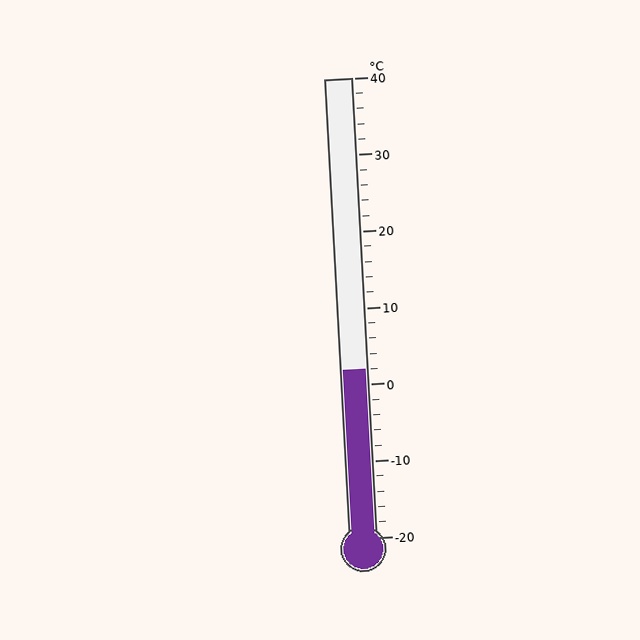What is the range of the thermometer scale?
The thermometer scale ranges from -20°C to 40°C.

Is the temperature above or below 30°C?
The temperature is below 30°C.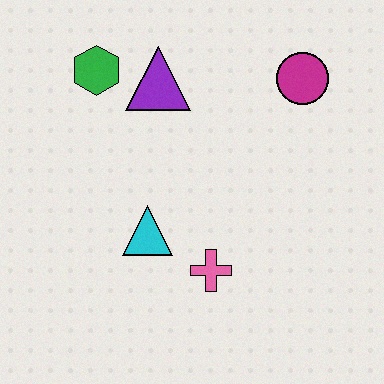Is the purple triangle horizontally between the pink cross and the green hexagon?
Yes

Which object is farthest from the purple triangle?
The pink cross is farthest from the purple triangle.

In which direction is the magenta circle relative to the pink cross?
The magenta circle is above the pink cross.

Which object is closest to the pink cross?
The cyan triangle is closest to the pink cross.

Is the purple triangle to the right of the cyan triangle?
Yes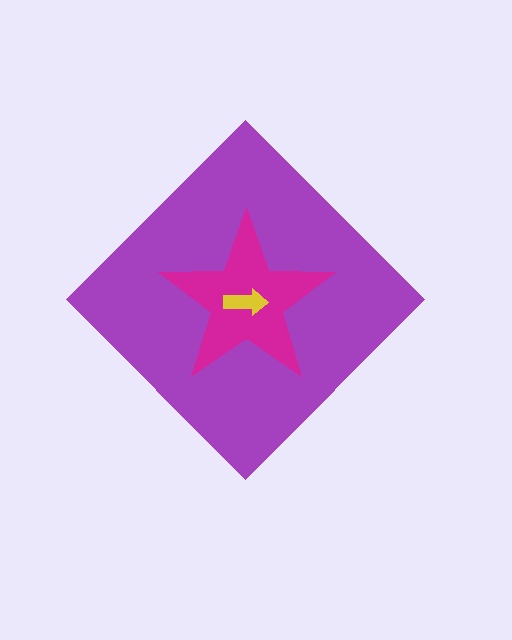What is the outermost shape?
The purple diamond.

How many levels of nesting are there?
3.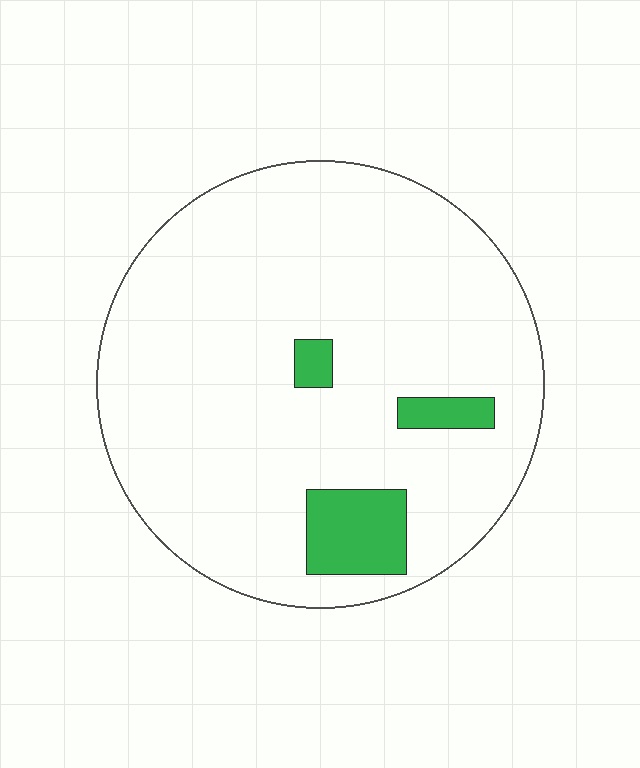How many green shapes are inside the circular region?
3.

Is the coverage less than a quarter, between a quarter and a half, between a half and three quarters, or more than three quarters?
Less than a quarter.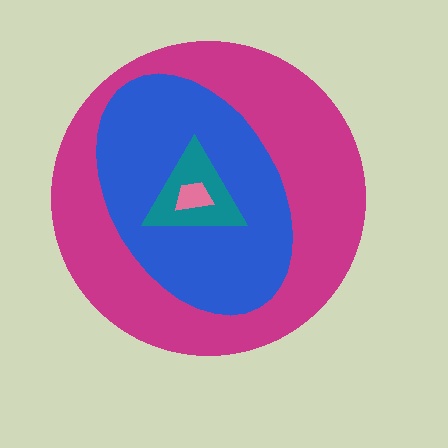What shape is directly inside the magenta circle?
The blue ellipse.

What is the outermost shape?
The magenta circle.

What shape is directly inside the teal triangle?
The pink trapezoid.